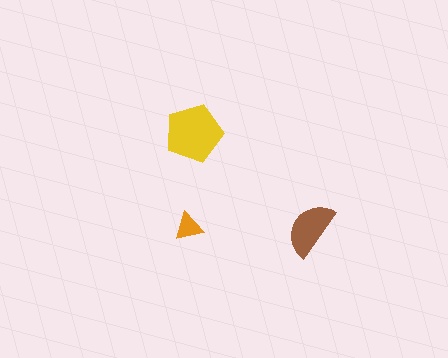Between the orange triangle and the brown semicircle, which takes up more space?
The brown semicircle.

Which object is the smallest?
The orange triangle.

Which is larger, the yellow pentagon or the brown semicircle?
The yellow pentagon.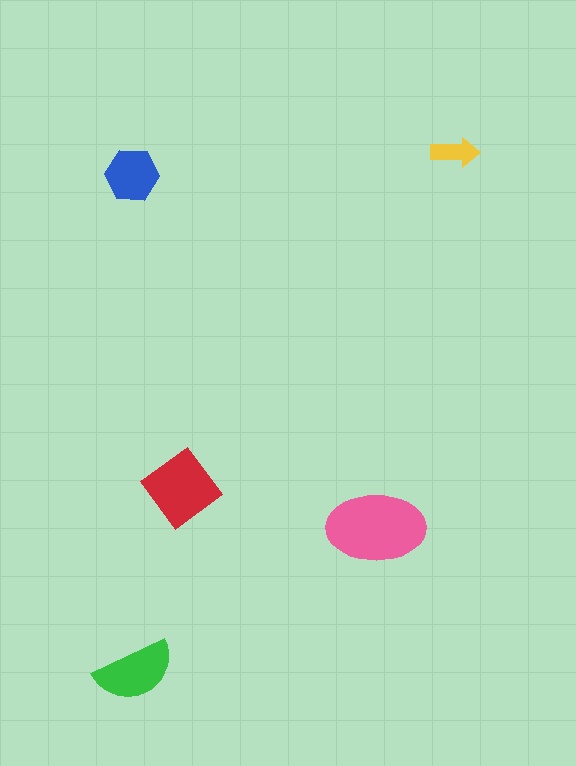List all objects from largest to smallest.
The pink ellipse, the red diamond, the green semicircle, the blue hexagon, the yellow arrow.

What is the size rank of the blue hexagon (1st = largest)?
4th.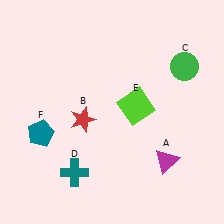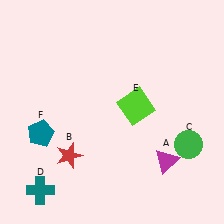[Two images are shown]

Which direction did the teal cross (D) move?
The teal cross (D) moved left.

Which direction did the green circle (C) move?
The green circle (C) moved down.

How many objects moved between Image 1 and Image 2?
3 objects moved between the two images.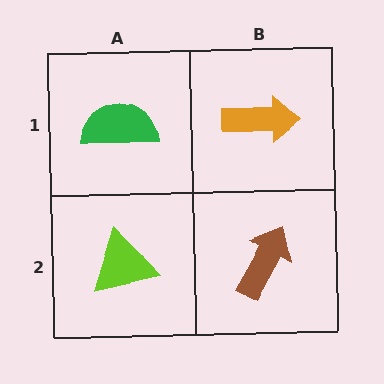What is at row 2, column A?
A lime triangle.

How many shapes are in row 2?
2 shapes.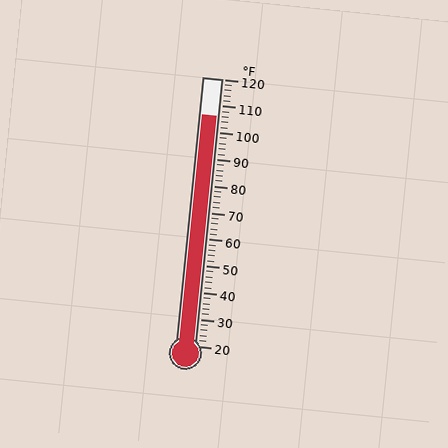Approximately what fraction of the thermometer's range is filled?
The thermometer is filled to approximately 85% of its range.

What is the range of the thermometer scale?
The thermometer scale ranges from 20°F to 120°F.